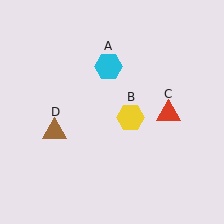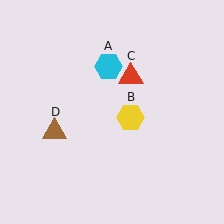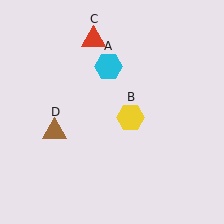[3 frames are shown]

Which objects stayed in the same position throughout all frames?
Cyan hexagon (object A) and yellow hexagon (object B) and brown triangle (object D) remained stationary.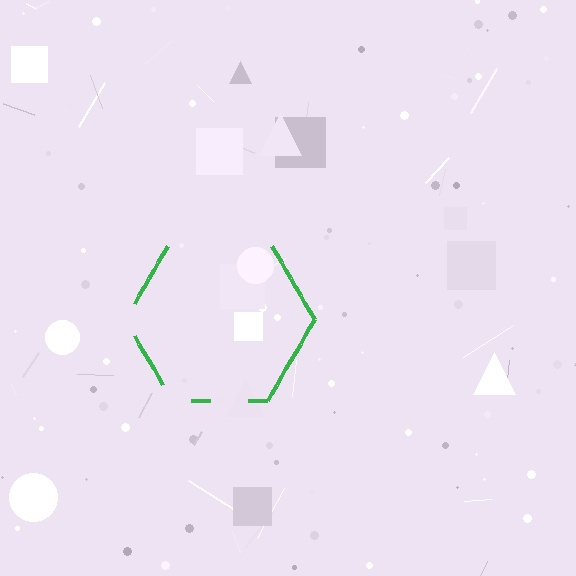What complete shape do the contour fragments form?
The contour fragments form a hexagon.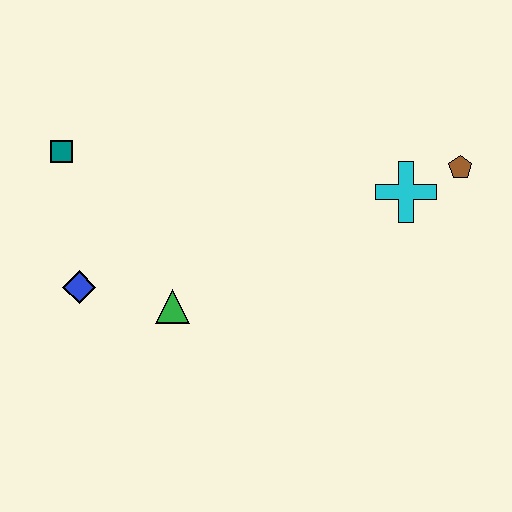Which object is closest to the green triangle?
The blue diamond is closest to the green triangle.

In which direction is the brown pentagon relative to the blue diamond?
The brown pentagon is to the right of the blue diamond.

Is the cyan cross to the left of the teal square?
No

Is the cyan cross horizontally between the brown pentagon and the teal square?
Yes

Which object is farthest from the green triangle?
The brown pentagon is farthest from the green triangle.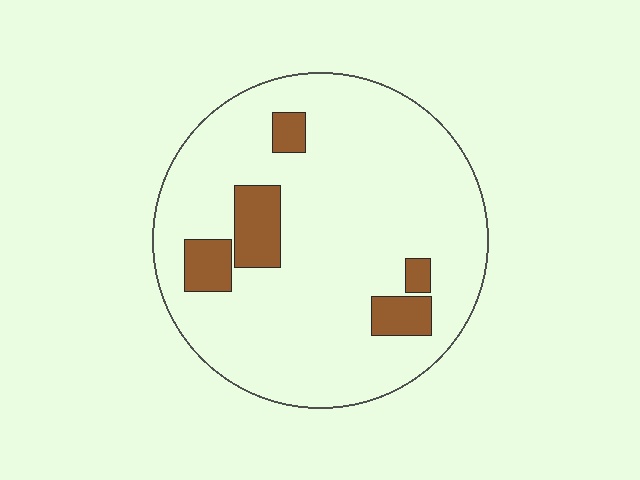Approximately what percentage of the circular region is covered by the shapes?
Approximately 15%.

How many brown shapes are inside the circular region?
5.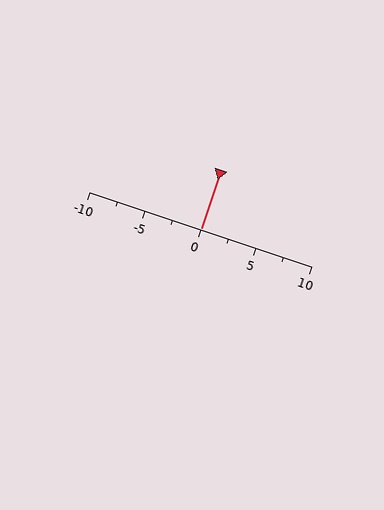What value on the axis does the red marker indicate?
The marker indicates approximately 0.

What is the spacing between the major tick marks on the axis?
The major ticks are spaced 5 apart.